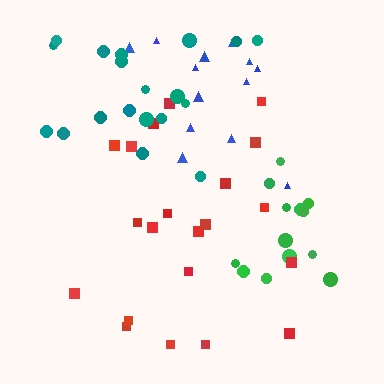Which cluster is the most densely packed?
Green.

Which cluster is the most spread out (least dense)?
Teal.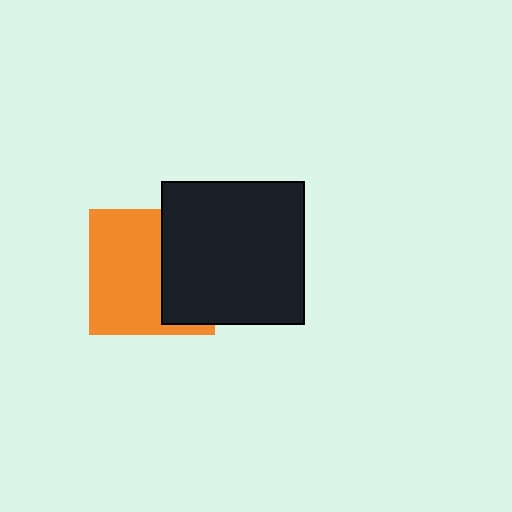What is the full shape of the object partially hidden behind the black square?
The partially hidden object is an orange square.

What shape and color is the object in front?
The object in front is a black square.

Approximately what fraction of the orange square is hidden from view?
Roughly 39% of the orange square is hidden behind the black square.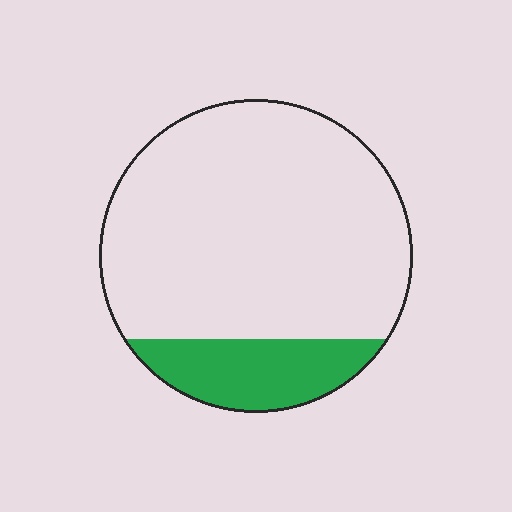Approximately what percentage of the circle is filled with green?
Approximately 20%.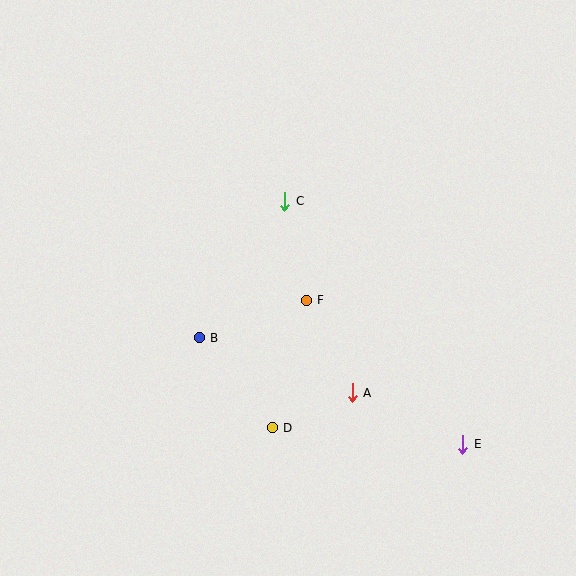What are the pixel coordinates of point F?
Point F is at (306, 300).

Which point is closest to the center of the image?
Point F at (306, 300) is closest to the center.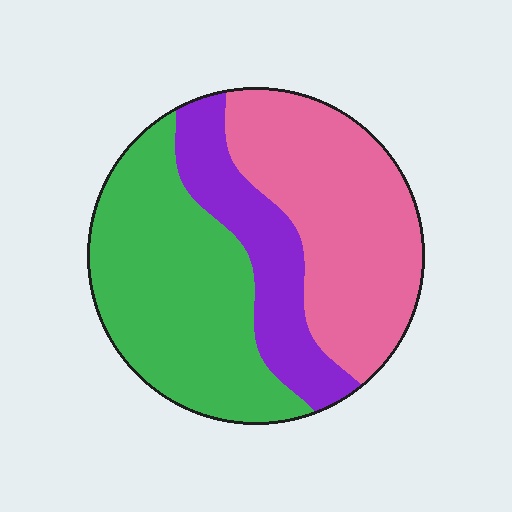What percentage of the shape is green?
Green covers roughly 40% of the shape.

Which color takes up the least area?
Purple, at roughly 20%.